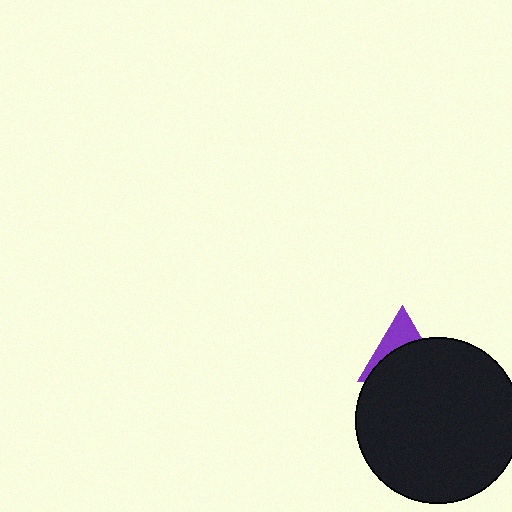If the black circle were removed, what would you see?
You would see the complete purple triangle.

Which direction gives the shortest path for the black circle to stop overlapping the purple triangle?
Moving down gives the shortest separation.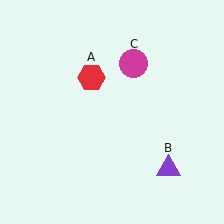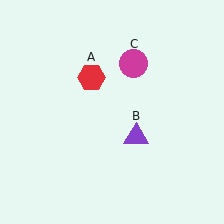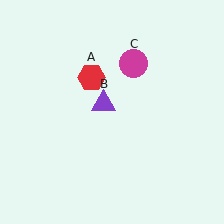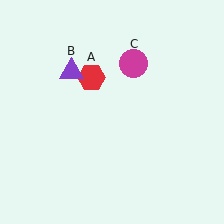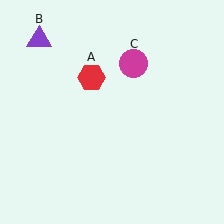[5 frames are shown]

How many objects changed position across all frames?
1 object changed position: purple triangle (object B).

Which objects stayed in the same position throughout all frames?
Red hexagon (object A) and magenta circle (object C) remained stationary.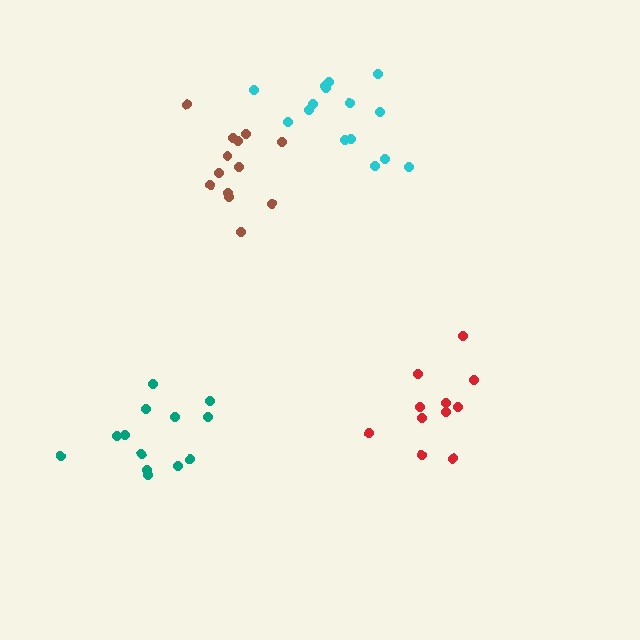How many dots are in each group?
Group 1: 13 dots, Group 2: 11 dots, Group 3: 15 dots, Group 4: 13 dots (52 total).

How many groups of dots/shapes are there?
There are 4 groups.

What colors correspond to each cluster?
The clusters are colored: teal, red, cyan, brown.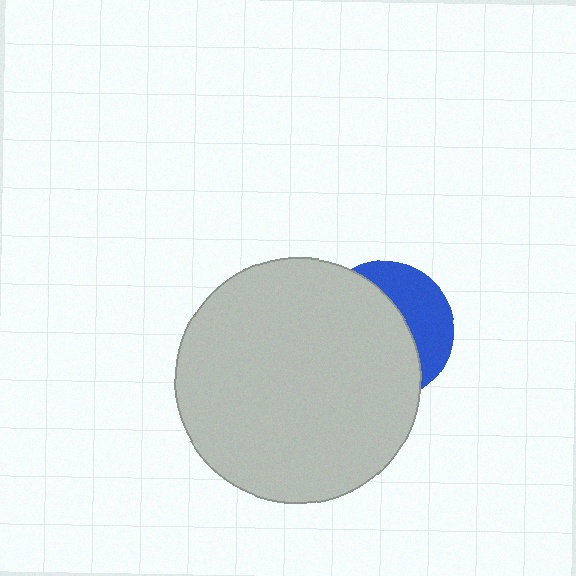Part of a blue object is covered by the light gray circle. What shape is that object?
It is a circle.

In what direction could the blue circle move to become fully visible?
The blue circle could move right. That would shift it out from behind the light gray circle entirely.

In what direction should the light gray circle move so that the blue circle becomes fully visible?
The light gray circle should move left. That is the shortest direction to clear the overlap and leave the blue circle fully visible.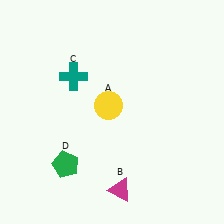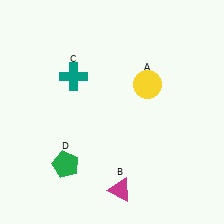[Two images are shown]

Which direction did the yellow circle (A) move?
The yellow circle (A) moved right.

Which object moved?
The yellow circle (A) moved right.